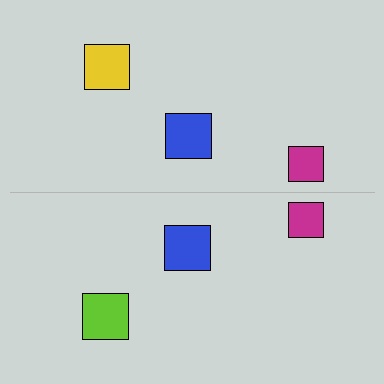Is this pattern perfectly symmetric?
No, the pattern is not perfectly symmetric. The lime square on the bottom side breaks the symmetry — its mirror counterpart is yellow.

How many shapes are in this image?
There are 6 shapes in this image.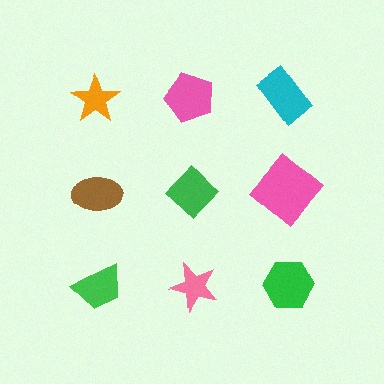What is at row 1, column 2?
A pink pentagon.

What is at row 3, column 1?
A green trapezoid.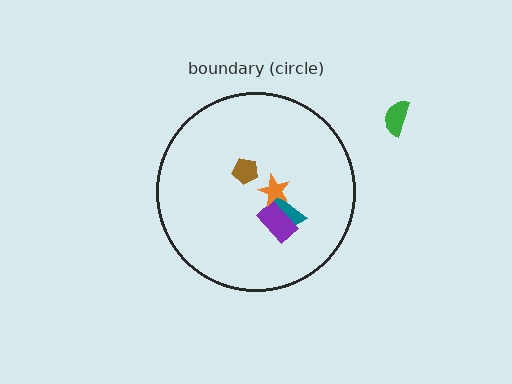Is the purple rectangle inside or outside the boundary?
Inside.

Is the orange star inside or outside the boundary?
Inside.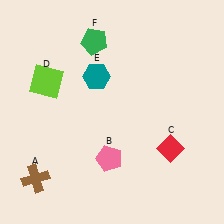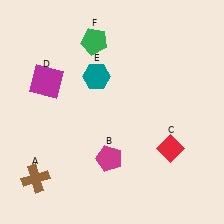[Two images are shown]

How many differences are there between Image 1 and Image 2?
There are 2 differences between the two images.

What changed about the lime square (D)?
In Image 1, D is lime. In Image 2, it changed to magenta.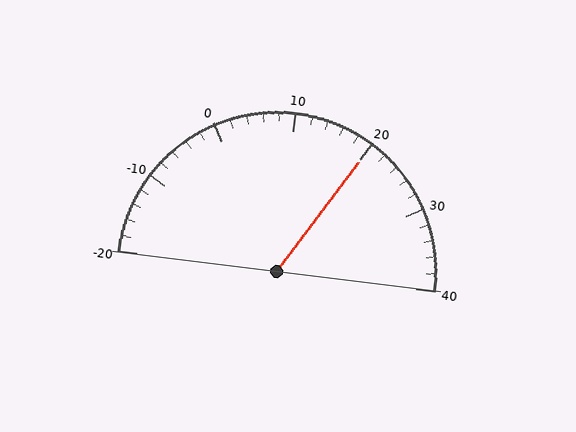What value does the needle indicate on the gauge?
The needle indicates approximately 20.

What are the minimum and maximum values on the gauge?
The gauge ranges from -20 to 40.